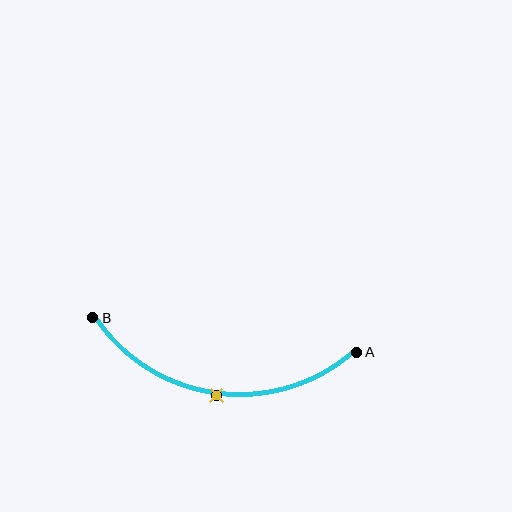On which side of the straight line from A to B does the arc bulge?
The arc bulges below the straight line connecting A and B.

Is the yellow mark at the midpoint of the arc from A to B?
Yes. The yellow mark lies on the arc at equal arc-length from both A and B — it is the arc midpoint.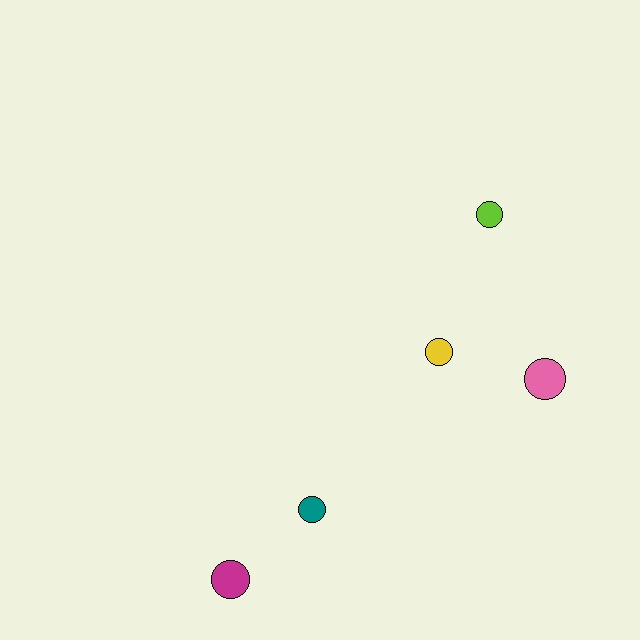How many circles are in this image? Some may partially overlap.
There are 5 circles.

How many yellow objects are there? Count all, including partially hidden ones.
There is 1 yellow object.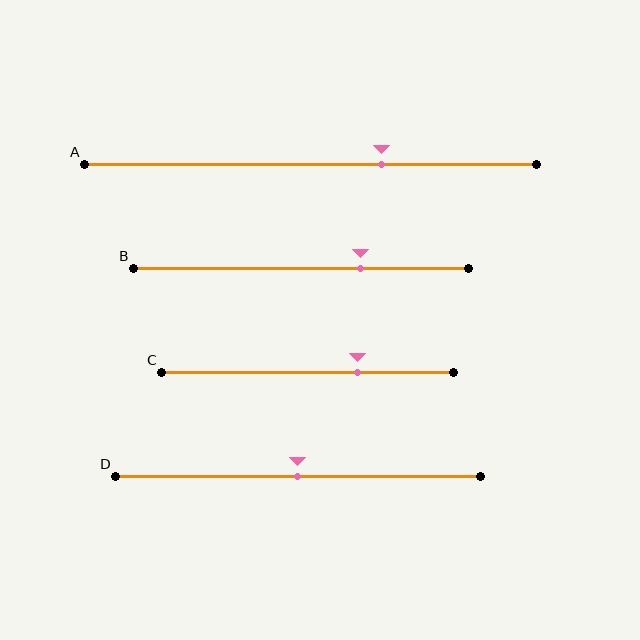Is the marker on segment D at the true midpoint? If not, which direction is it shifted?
Yes, the marker on segment D is at the true midpoint.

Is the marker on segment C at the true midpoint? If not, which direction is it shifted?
No, the marker on segment C is shifted to the right by about 17% of the segment length.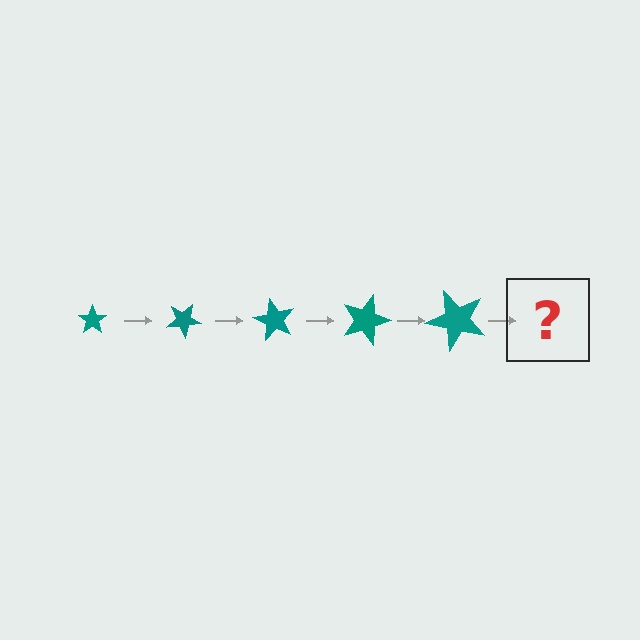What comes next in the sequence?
The next element should be a star, larger than the previous one and rotated 150 degrees from the start.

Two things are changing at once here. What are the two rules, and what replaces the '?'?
The two rules are that the star grows larger each step and it rotates 30 degrees each step. The '?' should be a star, larger than the previous one and rotated 150 degrees from the start.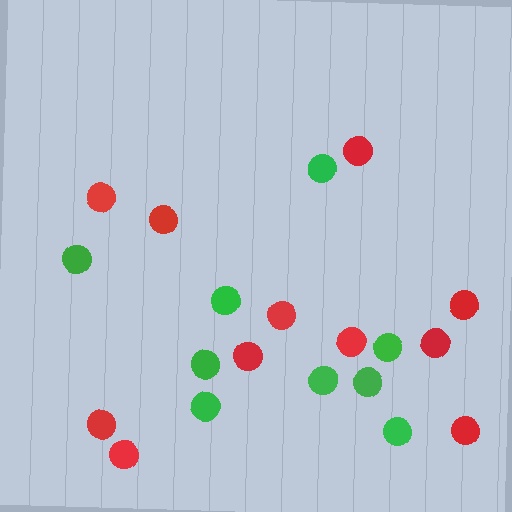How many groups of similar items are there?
There are 2 groups: one group of red circles (11) and one group of green circles (9).